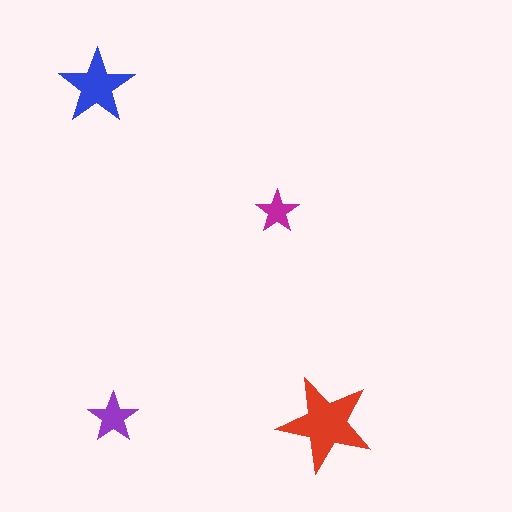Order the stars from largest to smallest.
the red one, the blue one, the purple one, the magenta one.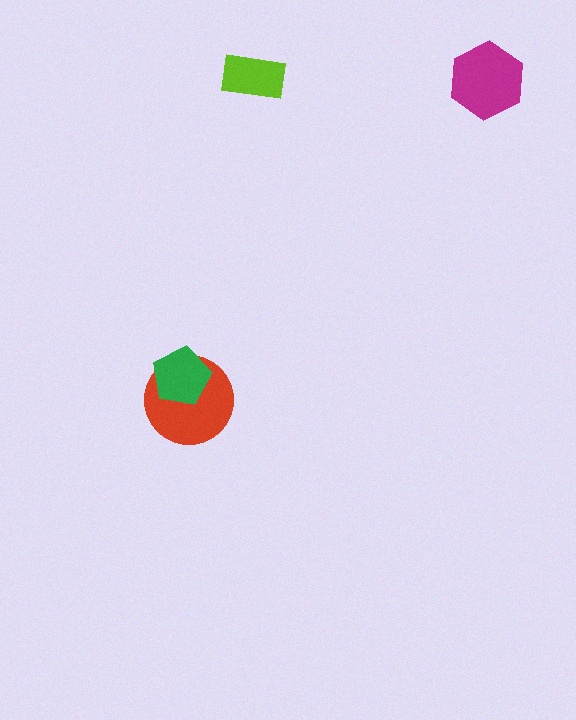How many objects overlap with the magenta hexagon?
0 objects overlap with the magenta hexagon.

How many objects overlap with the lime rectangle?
0 objects overlap with the lime rectangle.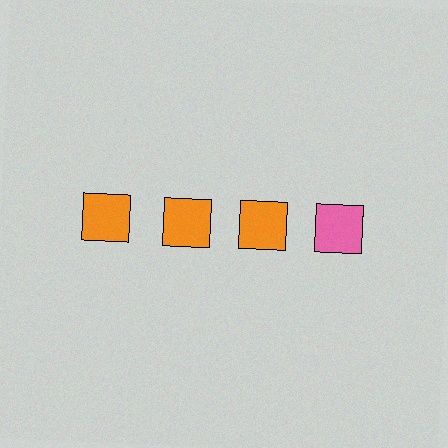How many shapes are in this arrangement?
There are 4 shapes arranged in a grid pattern.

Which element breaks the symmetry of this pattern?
The pink square in the top row, second from right column breaks the symmetry. All other shapes are orange squares.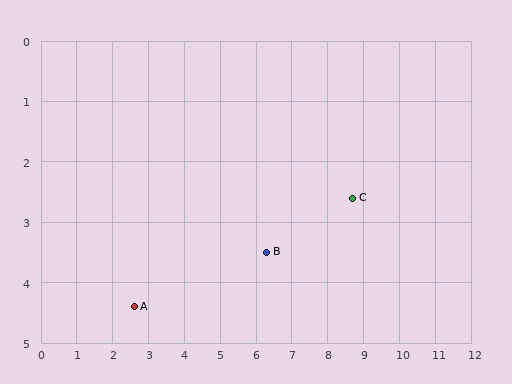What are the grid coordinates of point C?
Point C is at approximately (8.7, 2.6).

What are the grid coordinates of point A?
Point A is at approximately (2.6, 4.4).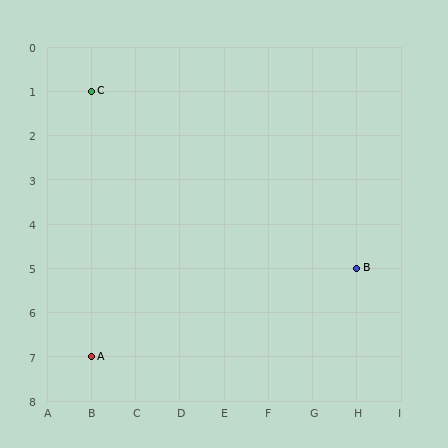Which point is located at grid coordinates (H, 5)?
Point B is at (H, 5).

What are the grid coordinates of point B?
Point B is at grid coordinates (H, 5).